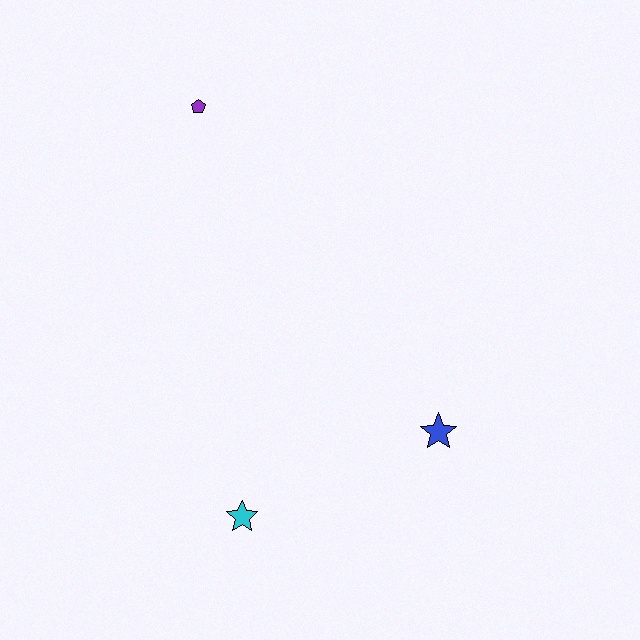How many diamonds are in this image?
There are no diamonds.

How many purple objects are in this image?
There is 1 purple object.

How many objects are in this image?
There are 3 objects.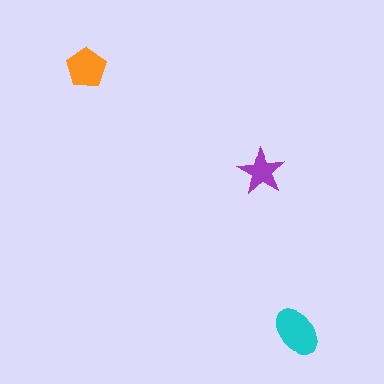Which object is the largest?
The cyan ellipse.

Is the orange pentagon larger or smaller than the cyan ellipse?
Smaller.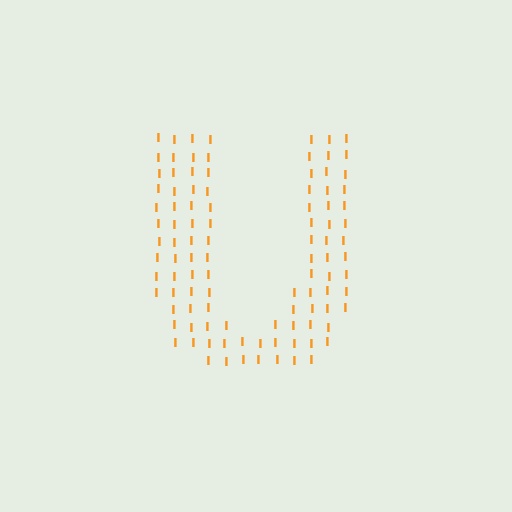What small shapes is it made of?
It is made of small letter I's.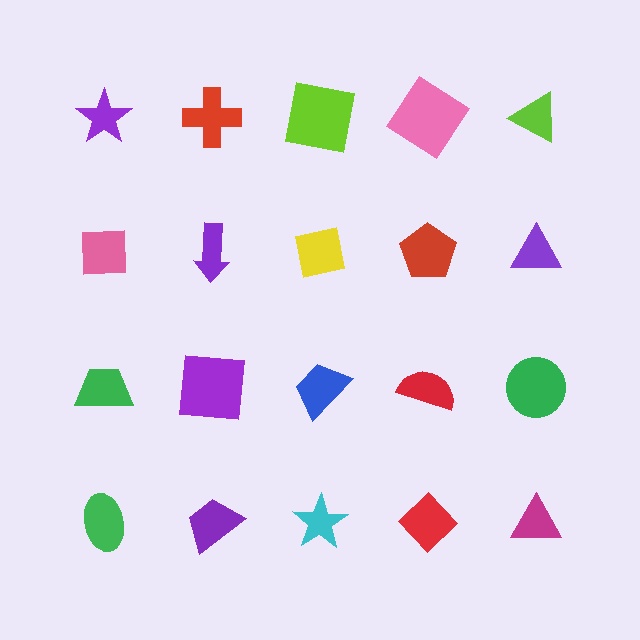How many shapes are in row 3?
5 shapes.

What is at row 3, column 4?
A red semicircle.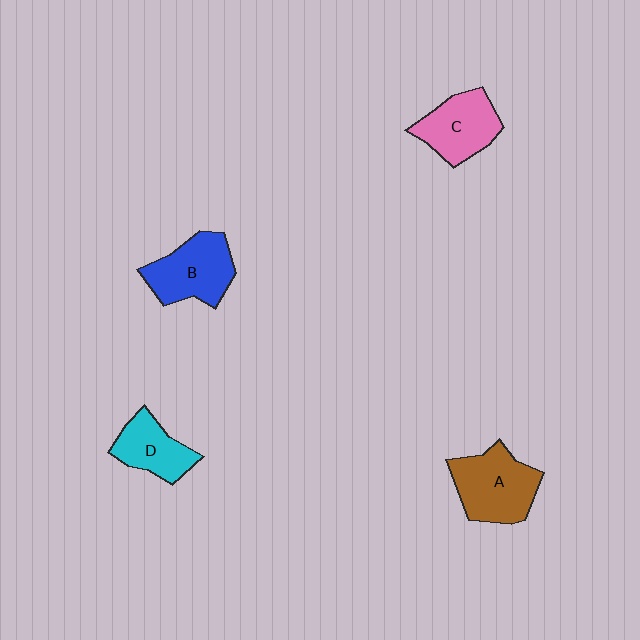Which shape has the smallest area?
Shape D (cyan).